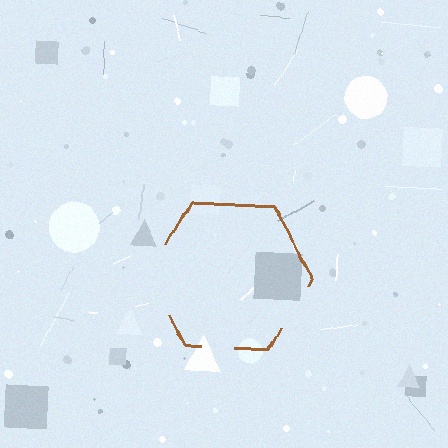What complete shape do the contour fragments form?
The contour fragments form a hexagon.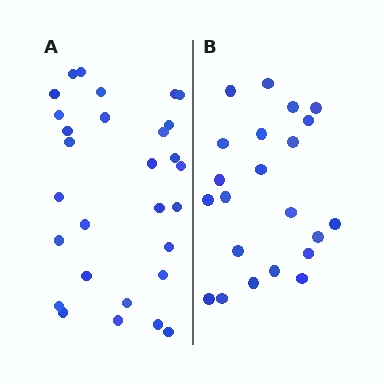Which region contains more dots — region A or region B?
Region A (the left region) has more dots.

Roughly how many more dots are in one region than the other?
Region A has roughly 8 or so more dots than region B.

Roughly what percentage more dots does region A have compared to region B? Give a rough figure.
About 30% more.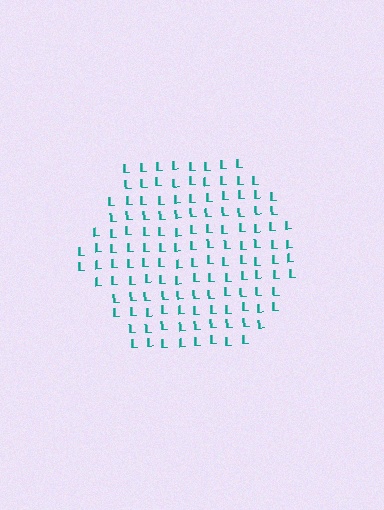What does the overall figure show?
The overall figure shows a hexagon.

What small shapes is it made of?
It is made of small letter L's.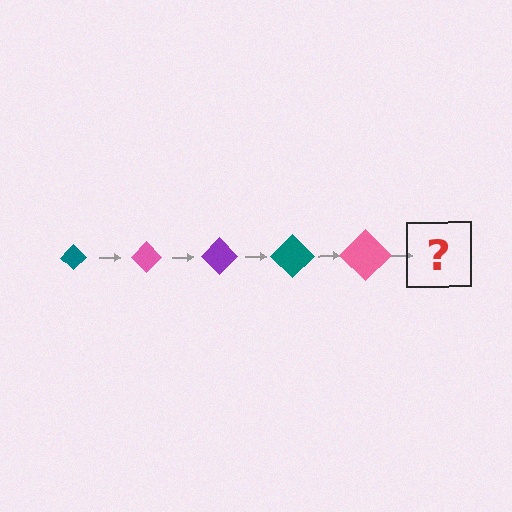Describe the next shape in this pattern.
It should be a purple diamond, larger than the previous one.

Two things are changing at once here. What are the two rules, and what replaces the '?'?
The two rules are that the diamond grows larger each step and the color cycles through teal, pink, and purple. The '?' should be a purple diamond, larger than the previous one.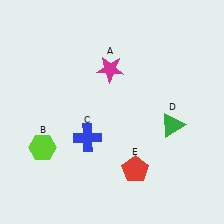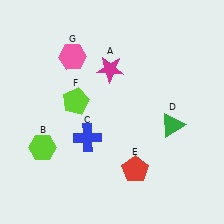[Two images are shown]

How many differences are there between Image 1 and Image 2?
There are 2 differences between the two images.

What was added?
A lime pentagon (F), a pink hexagon (G) were added in Image 2.